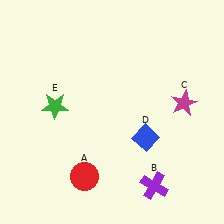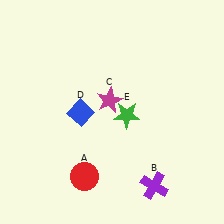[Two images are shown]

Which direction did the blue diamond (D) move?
The blue diamond (D) moved left.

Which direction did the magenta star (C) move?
The magenta star (C) moved left.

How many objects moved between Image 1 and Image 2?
3 objects moved between the two images.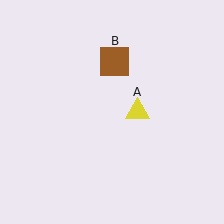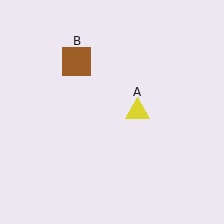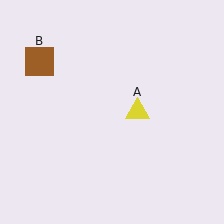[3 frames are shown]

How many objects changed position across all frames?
1 object changed position: brown square (object B).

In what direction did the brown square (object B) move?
The brown square (object B) moved left.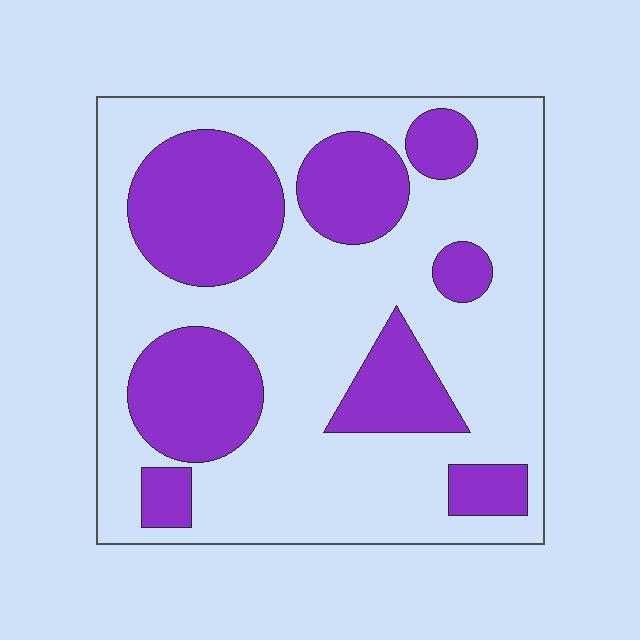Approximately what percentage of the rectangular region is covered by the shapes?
Approximately 35%.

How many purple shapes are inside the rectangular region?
8.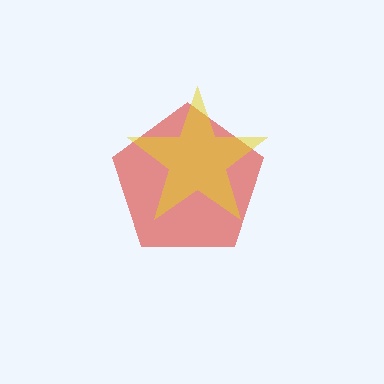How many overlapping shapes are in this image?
There are 2 overlapping shapes in the image.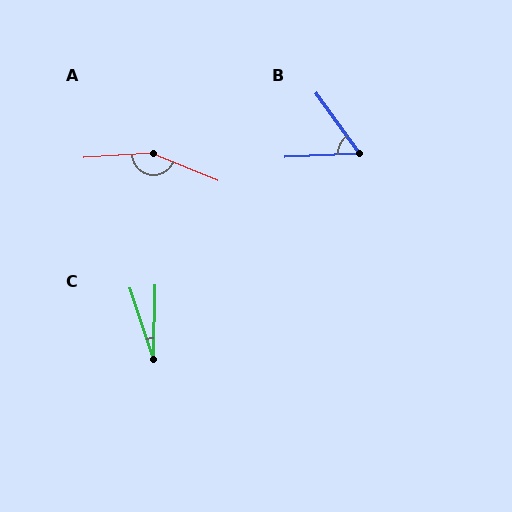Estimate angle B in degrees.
Approximately 57 degrees.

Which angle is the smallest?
C, at approximately 19 degrees.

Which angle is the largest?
A, at approximately 154 degrees.